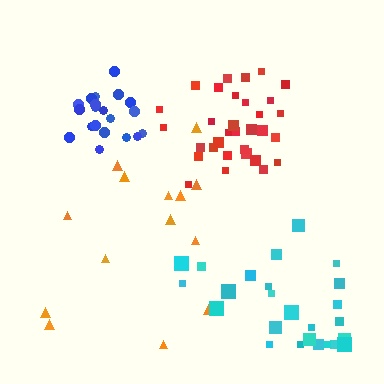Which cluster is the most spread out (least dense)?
Orange.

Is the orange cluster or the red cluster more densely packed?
Red.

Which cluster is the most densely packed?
Blue.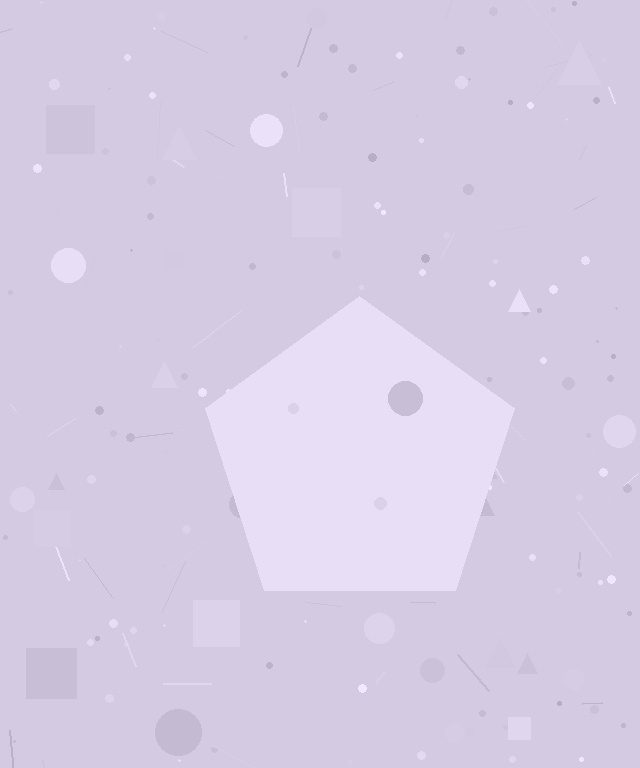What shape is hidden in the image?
A pentagon is hidden in the image.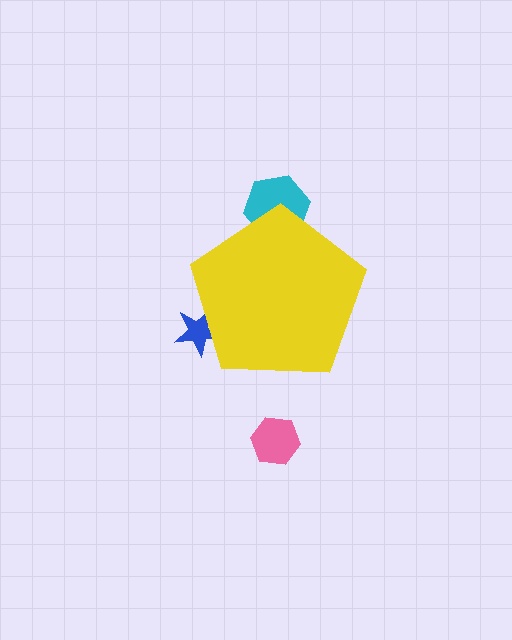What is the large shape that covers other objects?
A yellow pentagon.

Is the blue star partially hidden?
Yes, the blue star is partially hidden behind the yellow pentagon.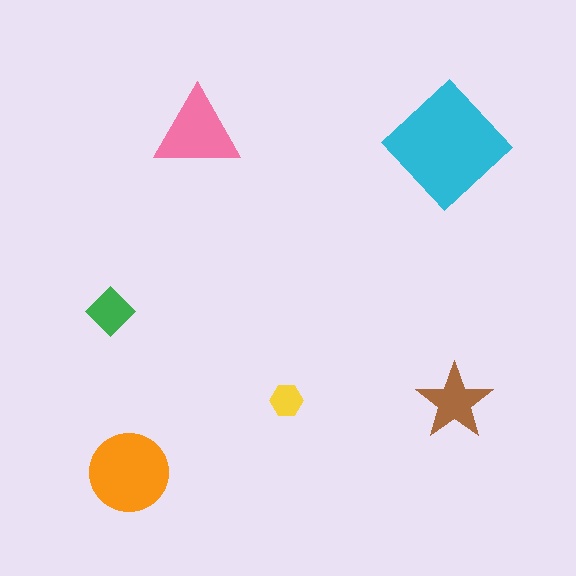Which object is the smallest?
The yellow hexagon.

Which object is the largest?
The cyan diamond.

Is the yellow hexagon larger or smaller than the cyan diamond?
Smaller.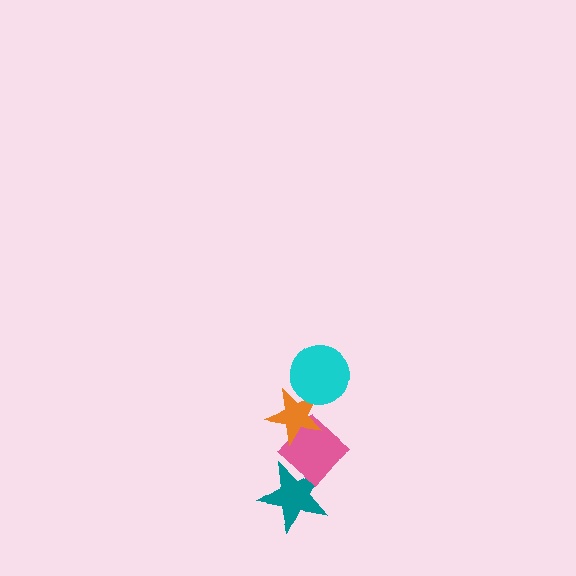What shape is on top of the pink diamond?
The orange star is on top of the pink diamond.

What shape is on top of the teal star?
The pink diamond is on top of the teal star.